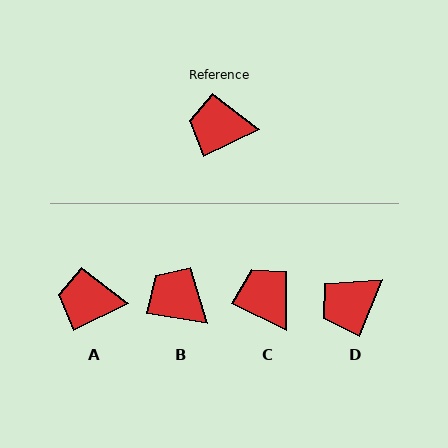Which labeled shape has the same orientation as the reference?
A.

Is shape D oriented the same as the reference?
No, it is off by about 41 degrees.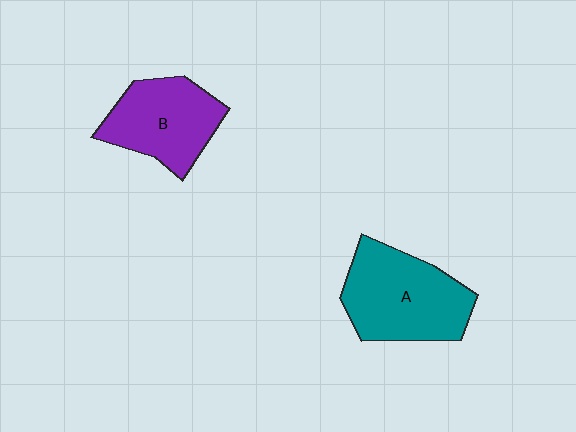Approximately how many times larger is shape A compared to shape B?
Approximately 1.2 times.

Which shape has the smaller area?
Shape B (purple).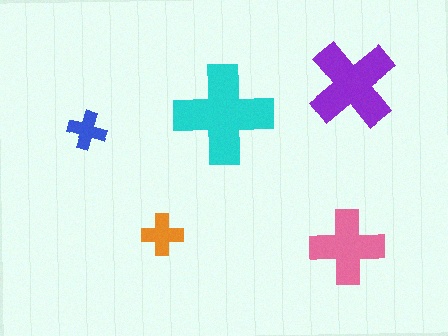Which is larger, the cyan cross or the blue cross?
The cyan one.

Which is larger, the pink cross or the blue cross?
The pink one.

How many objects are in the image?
There are 5 objects in the image.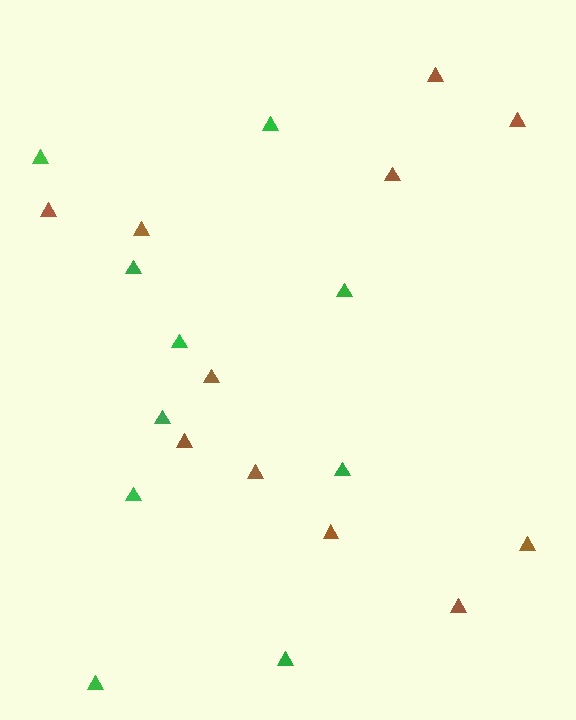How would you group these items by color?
There are 2 groups: one group of brown triangles (11) and one group of green triangles (10).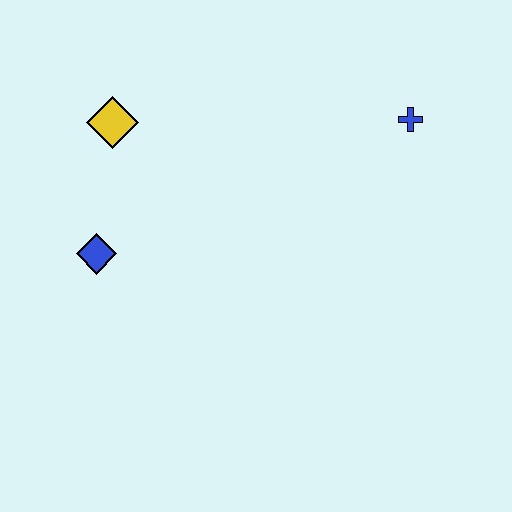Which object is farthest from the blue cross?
The blue diamond is farthest from the blue cross.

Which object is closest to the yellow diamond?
The blue diamond is closest to the yellow diamond.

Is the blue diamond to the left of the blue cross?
Yes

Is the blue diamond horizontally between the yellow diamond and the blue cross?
No